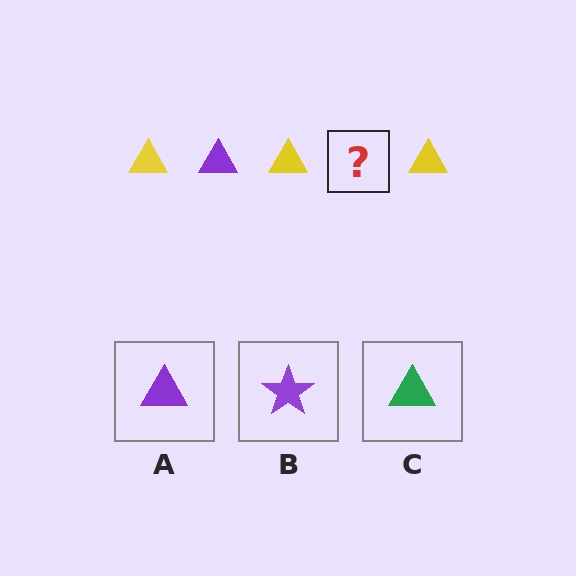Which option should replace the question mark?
Option A.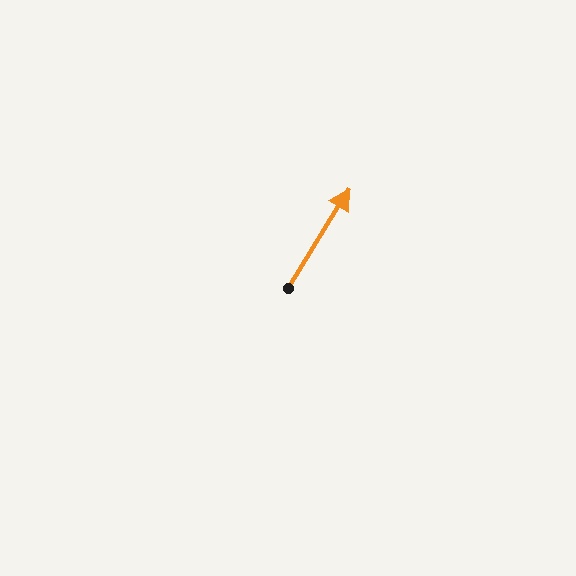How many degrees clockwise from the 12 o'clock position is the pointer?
Approximately 32 degrees.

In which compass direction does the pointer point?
Northeast.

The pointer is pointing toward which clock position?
Roughly 1 o'clock.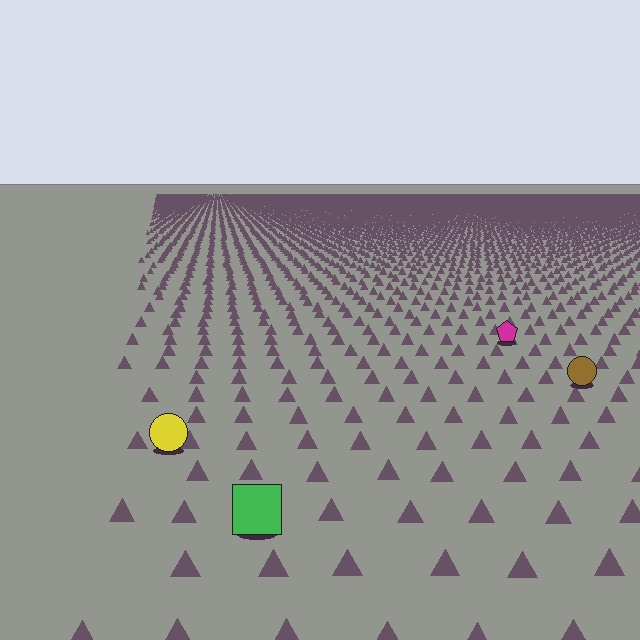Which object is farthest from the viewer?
The magenta pentagon is farthest from the viewer. It appears smaller and the ground texture around it is denser.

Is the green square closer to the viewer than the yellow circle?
Yes. The green square is closer — you can tell from the texture gradient: the ground texture is coarser near it.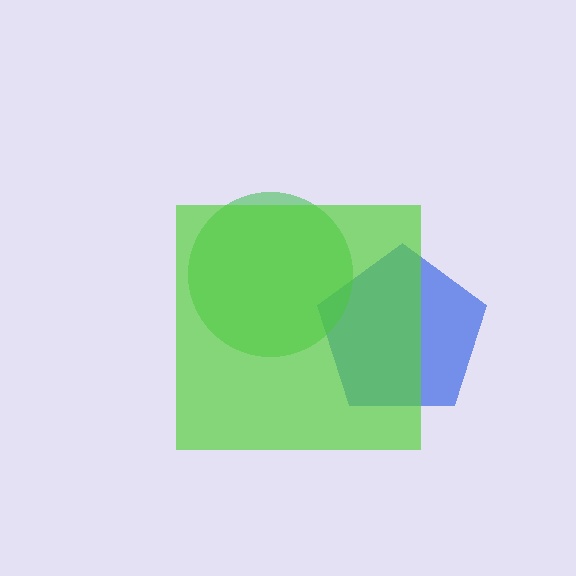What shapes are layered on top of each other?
The layered shapes are: a blue pentagon, a green circle, a lime square.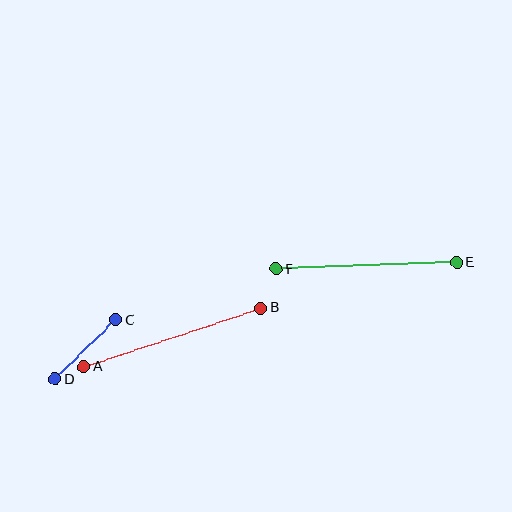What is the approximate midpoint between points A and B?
The midpoint is at approximately (172, 337) pixels.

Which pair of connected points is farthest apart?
Points A and B are farthest apart.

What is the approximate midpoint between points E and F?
The midpoint is at approximately (367, 266) pixels.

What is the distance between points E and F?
The distance is approximately 181 pixels.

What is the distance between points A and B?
The distance is approximately 186 pixels.